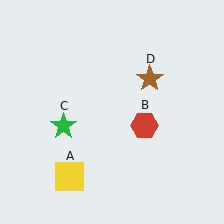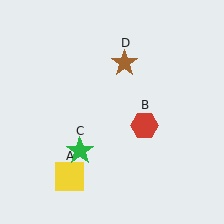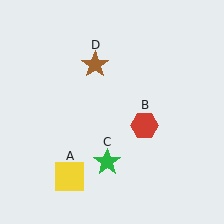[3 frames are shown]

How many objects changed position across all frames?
2 objects changed position: green star (object C), brown star (object D).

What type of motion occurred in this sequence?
The green star (object C), brown star (object D) rotated counterclockwise around the center of the scene.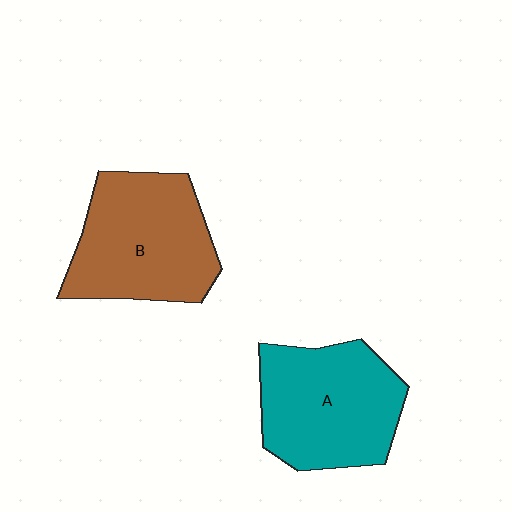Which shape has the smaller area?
Shape A (teal).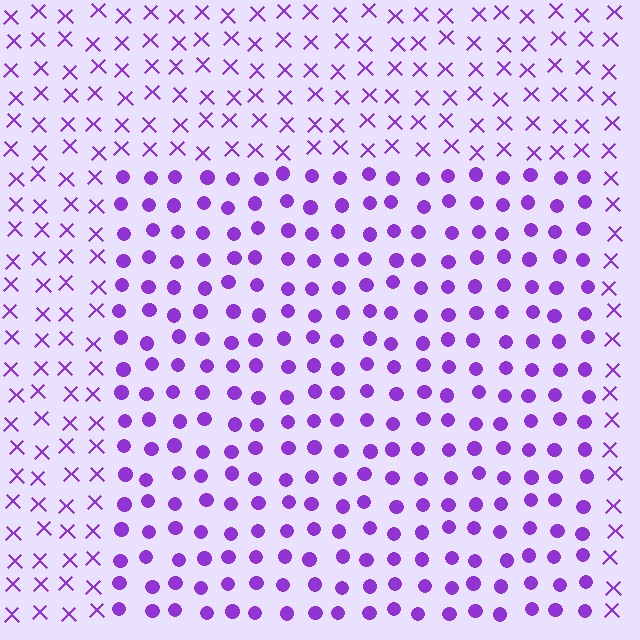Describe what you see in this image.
The image is filled with small purple elements arranged in a uniform grid. A rectangle-shaped region contains circles, while the surrounding area contains X marks. The boundary is defined purely by the change in element shape.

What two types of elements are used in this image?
The image uses circles inside the rectangle region and X marks outside it.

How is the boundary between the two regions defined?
The boundary is defined by a change in element shape: circles inside vs. X marks outside. All elements share the same color and spacing.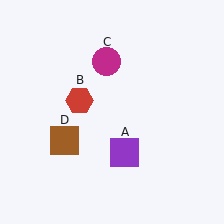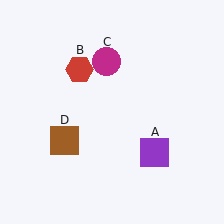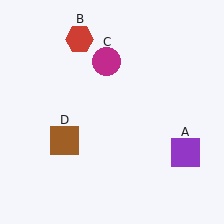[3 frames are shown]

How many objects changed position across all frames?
2 objects changed position: purple square (object A), red hexagon (object B).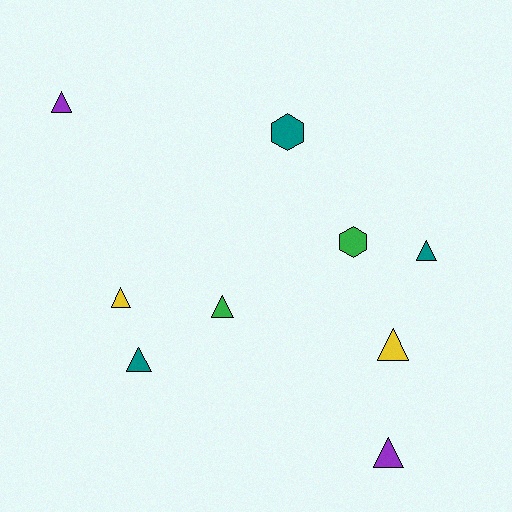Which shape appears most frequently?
Triangle, with 7 objects.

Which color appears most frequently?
Teal, with 3 objects.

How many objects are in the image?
There are 9 objects.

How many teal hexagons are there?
There is 1 teal hexagon.